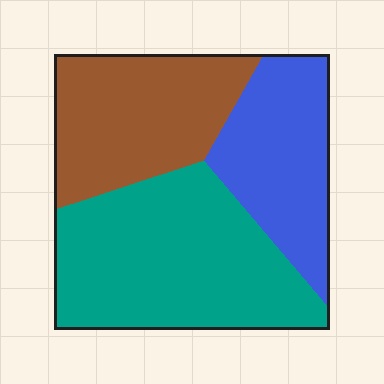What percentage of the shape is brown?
Brown takes up between a quarter and a half of the shape.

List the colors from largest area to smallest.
From largest to smallest: teal, brown, blue.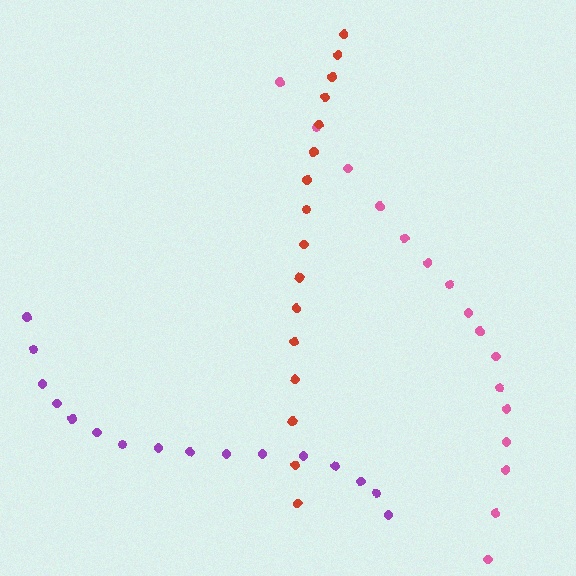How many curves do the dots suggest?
There are 3 distinct paths.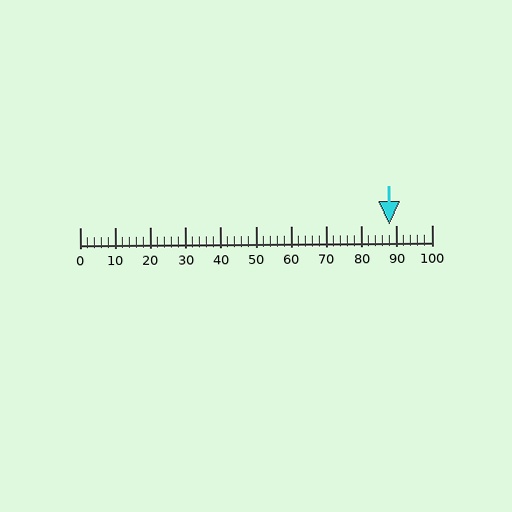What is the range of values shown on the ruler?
The ruler shows values from 0 to 100.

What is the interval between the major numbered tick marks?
The major tick marks are spaced 10 units apart.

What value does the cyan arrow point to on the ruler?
The cyan arrow points to approximately 88.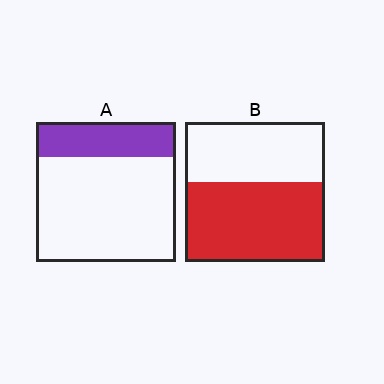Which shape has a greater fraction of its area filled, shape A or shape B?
Shape B.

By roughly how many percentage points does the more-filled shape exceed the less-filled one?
By roughly 30 percentage points (B over A).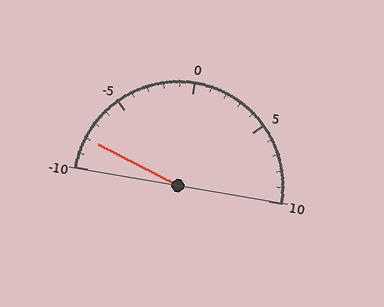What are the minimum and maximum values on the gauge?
The gauge ranges from -10 to 10.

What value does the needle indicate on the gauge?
The needle indicates approximately -8.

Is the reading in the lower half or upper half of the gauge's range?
The reading is in the lower half of the range (-10 to 10).